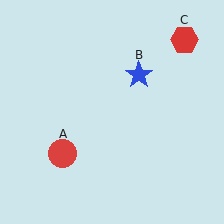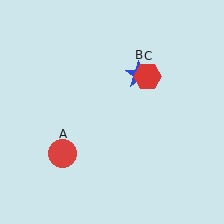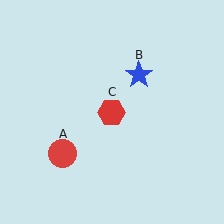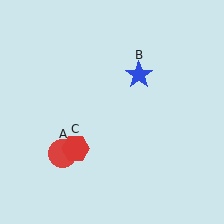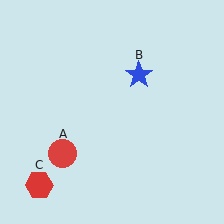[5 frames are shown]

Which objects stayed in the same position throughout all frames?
Red circle (object A) and blue star (object B) remained stationary.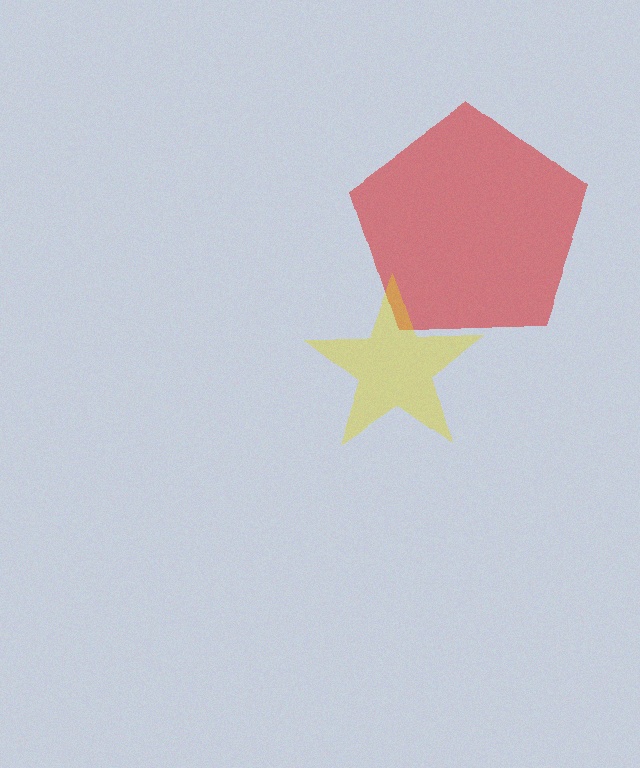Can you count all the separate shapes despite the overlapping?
Yes, there are 2 separate shapes.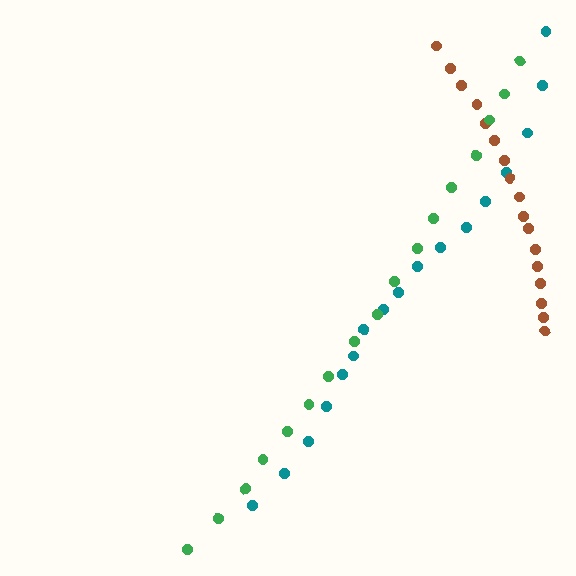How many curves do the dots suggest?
There are 3 distinct paths.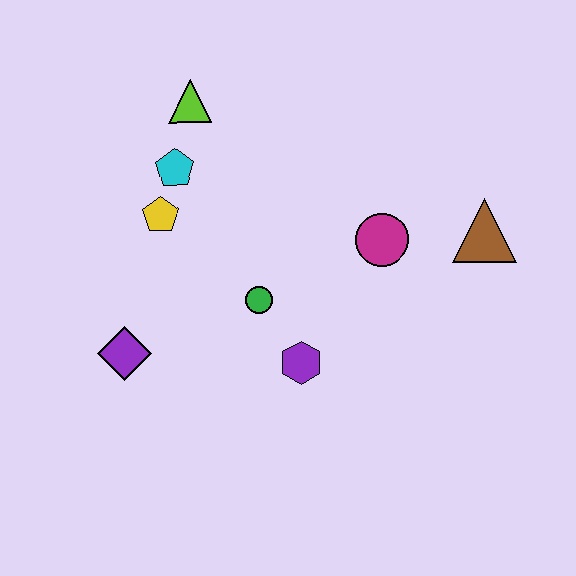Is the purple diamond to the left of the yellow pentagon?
Yes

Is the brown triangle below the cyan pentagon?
Yes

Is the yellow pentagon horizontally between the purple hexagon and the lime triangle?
No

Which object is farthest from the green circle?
The brown triangle is farthest from the green circle.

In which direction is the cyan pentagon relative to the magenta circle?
The cyan pentagon is to the left of the magenta circle.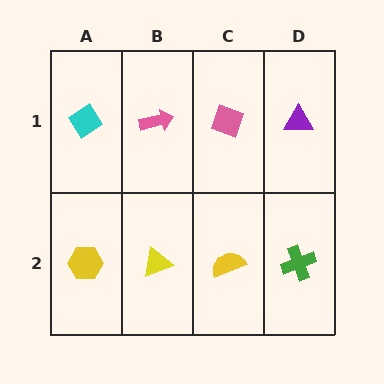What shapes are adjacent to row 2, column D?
A purple triangle (row 1, column D), a yellow semicircle (row 2, column C).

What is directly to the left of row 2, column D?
A yellow semicircle.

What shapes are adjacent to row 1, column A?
A yellow hexagon (row 2, column A), a pink arrow (row 1, column B).